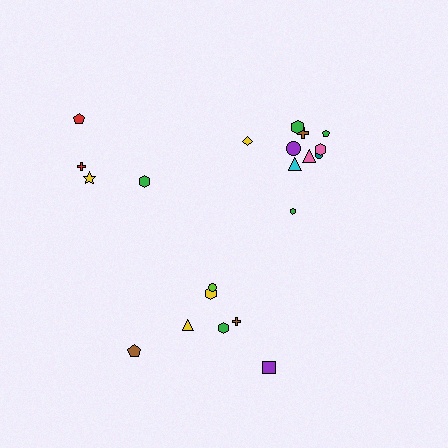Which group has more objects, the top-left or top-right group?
The top-right group.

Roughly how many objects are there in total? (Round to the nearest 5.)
Roughly 20 objects in total.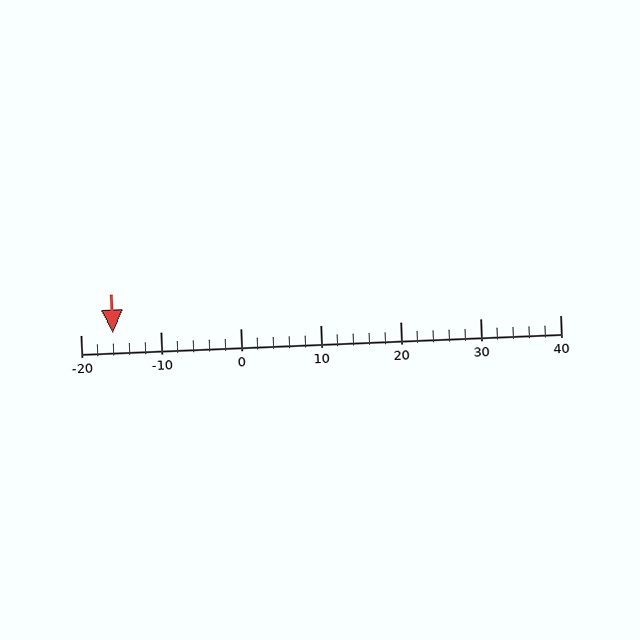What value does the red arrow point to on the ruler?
The red arrow points to approximately -16.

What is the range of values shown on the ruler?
The ruler shows values from -20 to 40.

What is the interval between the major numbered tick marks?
The major tick marks are spaced 10 units apart.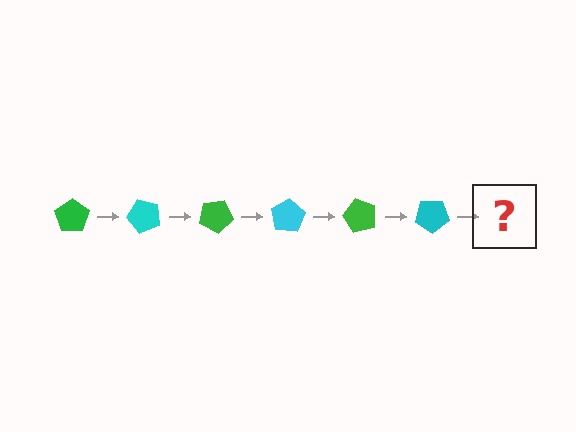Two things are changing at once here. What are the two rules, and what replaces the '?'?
The two rules are that it rotates 50 degrees each step and the color cycles through green and cyan. The '?' should be a green pentagon, rotated 300 degrees from the start.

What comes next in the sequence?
The next element should be a green pentagon, rotated 300 degrees from the start.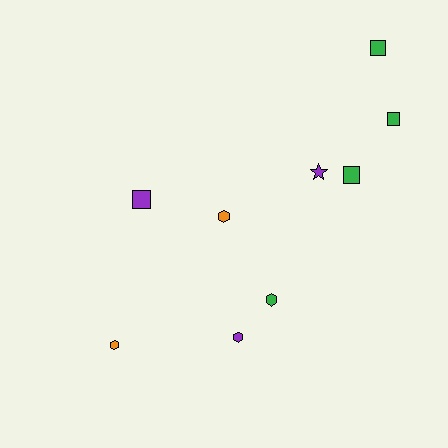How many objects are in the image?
There are 9 objects.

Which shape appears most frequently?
Hexagon, with 4 objects.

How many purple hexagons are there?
There is 1 purple hexagon.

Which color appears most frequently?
Green, with 4 objects.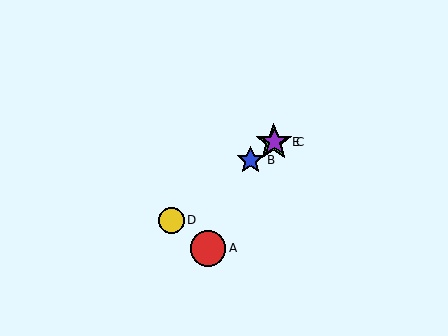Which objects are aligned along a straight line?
Objects B, C, D, E are aligned along a straight line.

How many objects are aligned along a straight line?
4 objects (B, C, D, E) are aligned along a straight line.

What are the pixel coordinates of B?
Object B is at (250, 160).